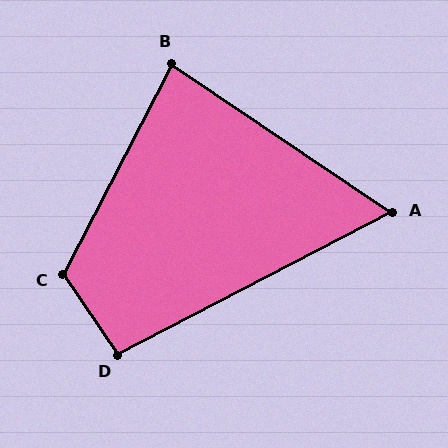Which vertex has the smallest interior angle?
A, at approximately 61 degrees.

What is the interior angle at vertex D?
Approximately 97 degrees (obtuse).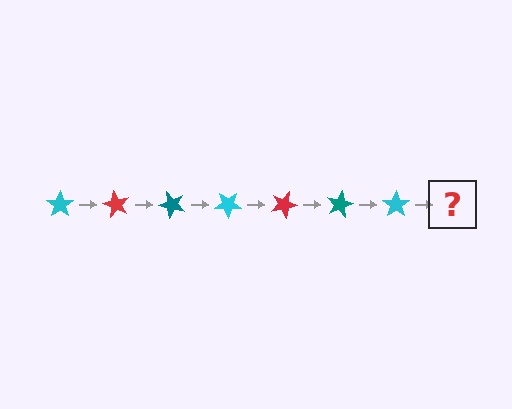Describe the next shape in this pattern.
It should be a red star, rotated 420 degrees from the start.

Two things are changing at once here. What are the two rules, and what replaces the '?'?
The two rules are that it rotates 60 degrees each step and the color cycles through cyan, red, and teal. The '?' should be a red star, rotated 420 degrees from the start.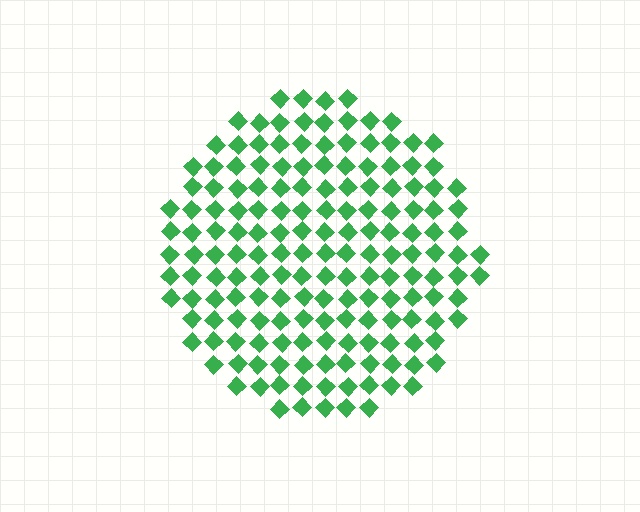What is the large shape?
The large shape is a circle.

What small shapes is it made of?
It is made of small diamonds.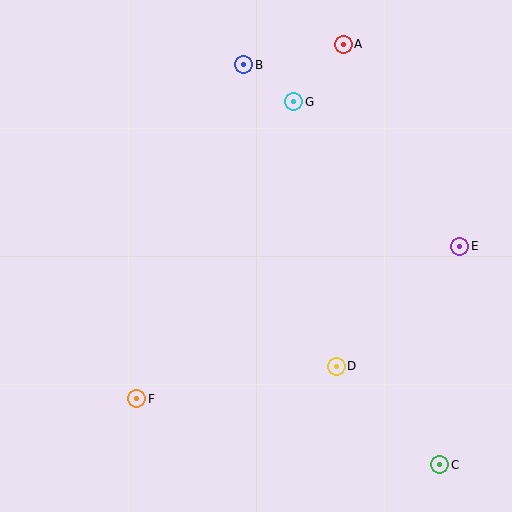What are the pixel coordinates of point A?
Point A is at (343, 44).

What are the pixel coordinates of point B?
Point B is at (244, 65).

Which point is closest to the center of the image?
Point D at (336, 366) is closest to the center.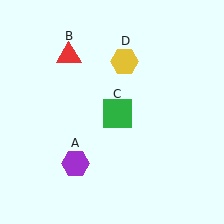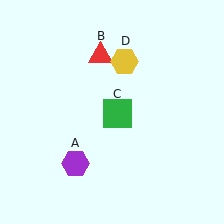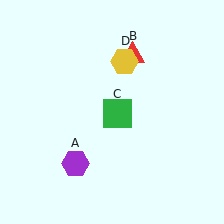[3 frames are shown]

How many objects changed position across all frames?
1 object changed position: red triangle (object B).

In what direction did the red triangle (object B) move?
The red triangle (object B) moved right.